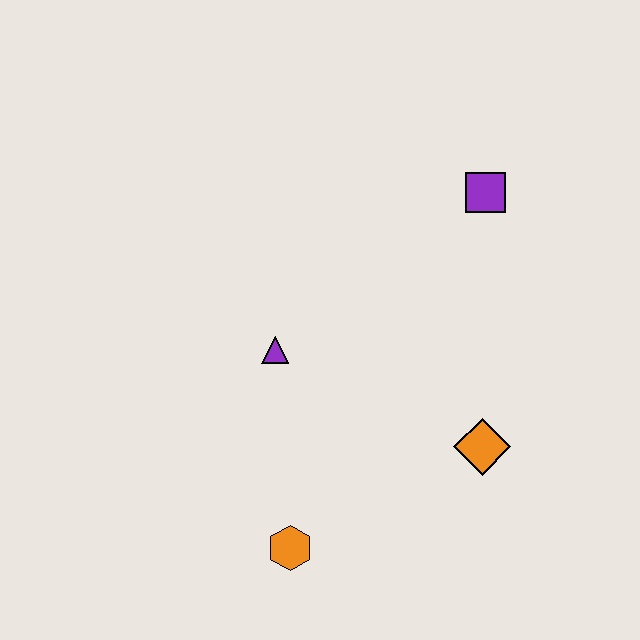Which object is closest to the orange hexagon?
The purple triangle is closest to the orange hexagon.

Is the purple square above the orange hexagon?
Yes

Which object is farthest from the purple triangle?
The purple square is farthest from the purple triangle.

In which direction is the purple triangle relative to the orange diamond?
The purple triangle is to the left of the orange diamond.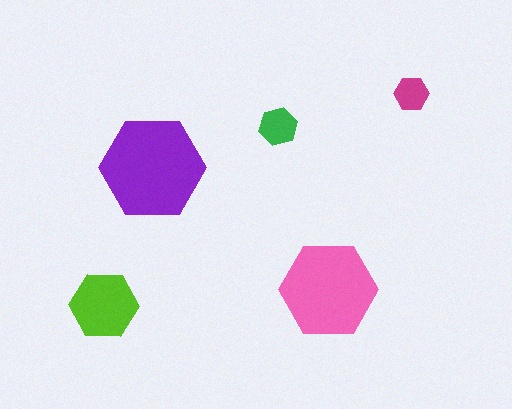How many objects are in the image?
There are 5 objects in the image.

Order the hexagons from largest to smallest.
the purple one, the pink one, the lime one, the green one, the magenta one.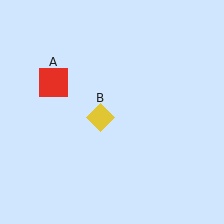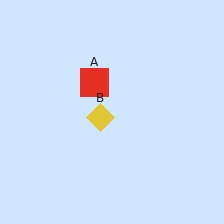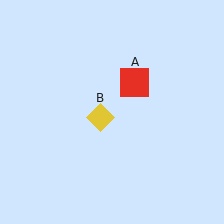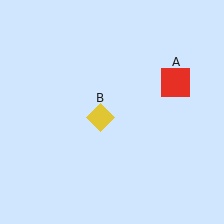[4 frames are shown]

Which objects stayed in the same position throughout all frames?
Yellow diamond (object B) remained stationary.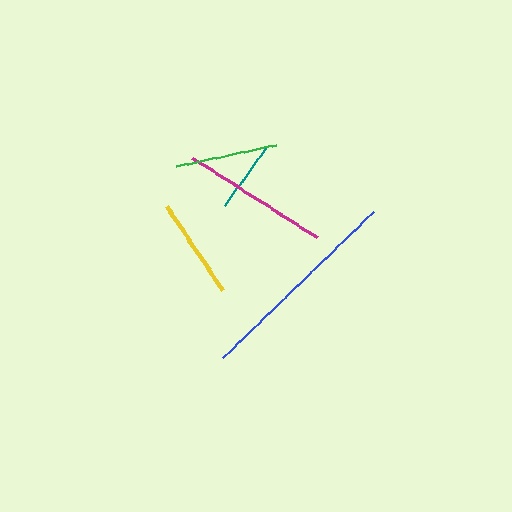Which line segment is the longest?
The blue line is the longest at approximately 210 pixels.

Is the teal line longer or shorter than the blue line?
The blue line is longer than the teal line.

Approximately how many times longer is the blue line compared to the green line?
The blue line is approximately 2.1 times the length of the green line.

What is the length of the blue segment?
The blue segment is approximately 210 pixels long.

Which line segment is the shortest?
The teal line is the shortest at approximately 72 pixels.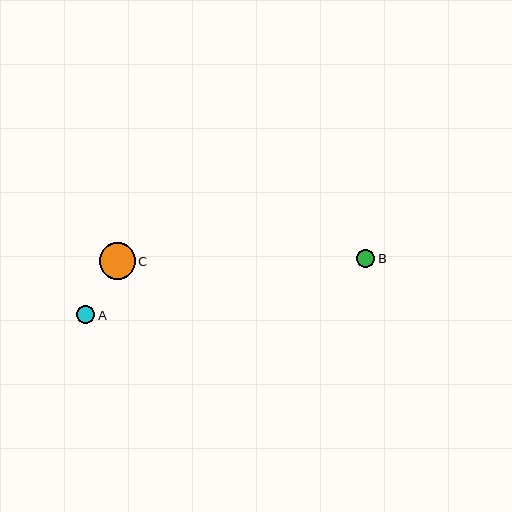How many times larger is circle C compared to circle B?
Circle C is approximately 2.0 times the size of circle B.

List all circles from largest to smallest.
From largest to smallest: C, A, B.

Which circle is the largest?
Circle C is the largest with a size of approximately 36 pixels.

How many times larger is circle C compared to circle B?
Circle C is approximately 2.0 times the size of circle B.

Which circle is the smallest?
Circle B is the smallest with a size of approximately 18 pixels.